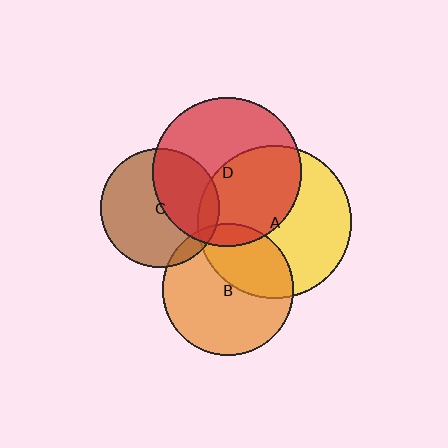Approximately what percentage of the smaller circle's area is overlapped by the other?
Approximately 40%.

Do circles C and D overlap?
Yes.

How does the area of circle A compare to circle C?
Approximately 1.7 times.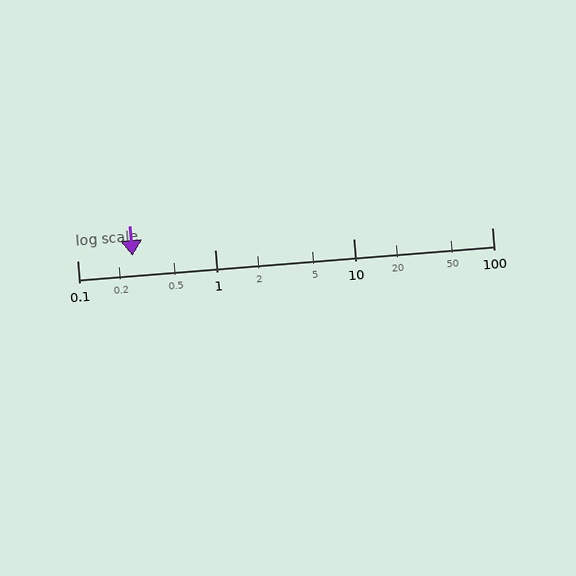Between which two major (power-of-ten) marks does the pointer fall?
The pointer is between 0.1 and 1.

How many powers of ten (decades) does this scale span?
The scale spans 3 decades, from 0.1 to 100.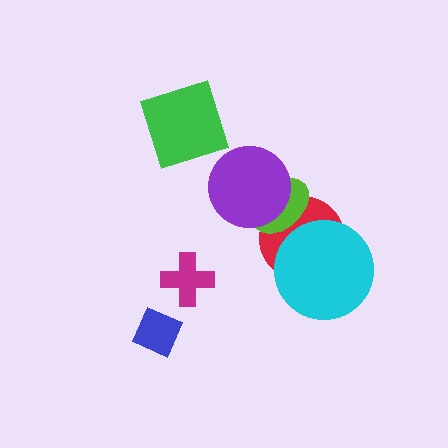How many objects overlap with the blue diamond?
0 objects overlap with the blue diamond.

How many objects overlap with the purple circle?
2 objects overlap with the purple circle.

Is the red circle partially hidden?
Yes, it is partially covered by another shape.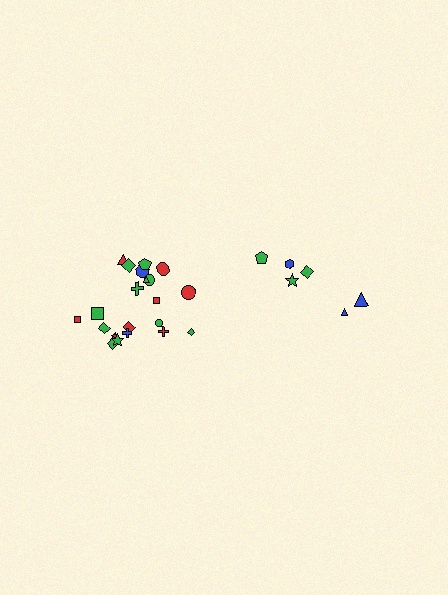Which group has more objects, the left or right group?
The left group.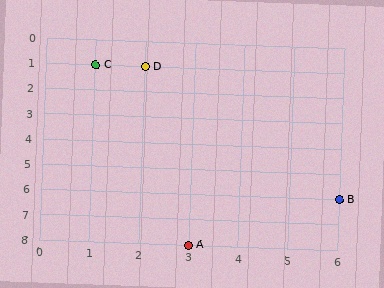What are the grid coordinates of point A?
Point A is at grid coordinates (3, 8).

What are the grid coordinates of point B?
Point B is at grid coordinates (6, 6).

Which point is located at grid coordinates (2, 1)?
Point D is at (2, 1).